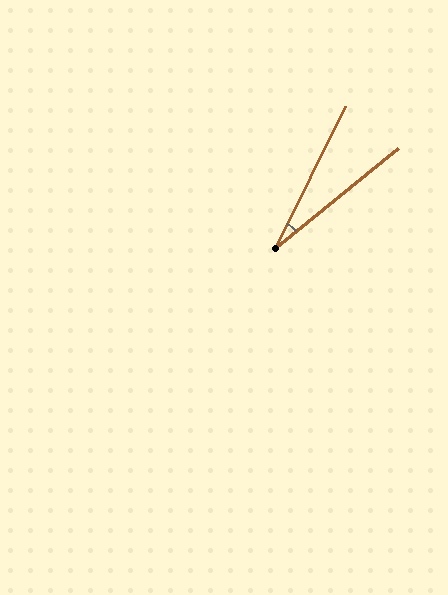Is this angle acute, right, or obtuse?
It is acute.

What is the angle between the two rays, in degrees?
Approximately 25 degrees.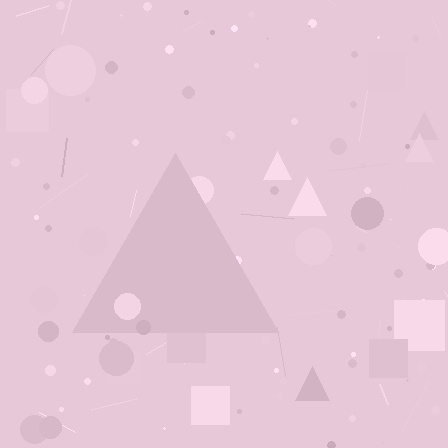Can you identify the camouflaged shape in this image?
The camouflaged shape is a triangle.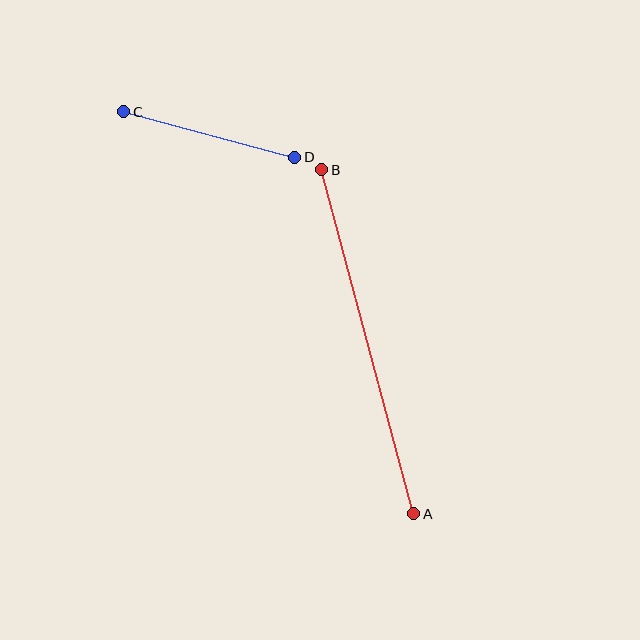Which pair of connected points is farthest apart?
Points A and B are farthest apart.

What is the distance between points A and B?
The distance is approximately 356 pixels.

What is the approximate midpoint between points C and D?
The midpoint is at approximately (209, 134) pixels.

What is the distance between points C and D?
The distance is approximately 177 pixels.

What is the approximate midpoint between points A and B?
The midpoint is at approximately (368, 342) pixels.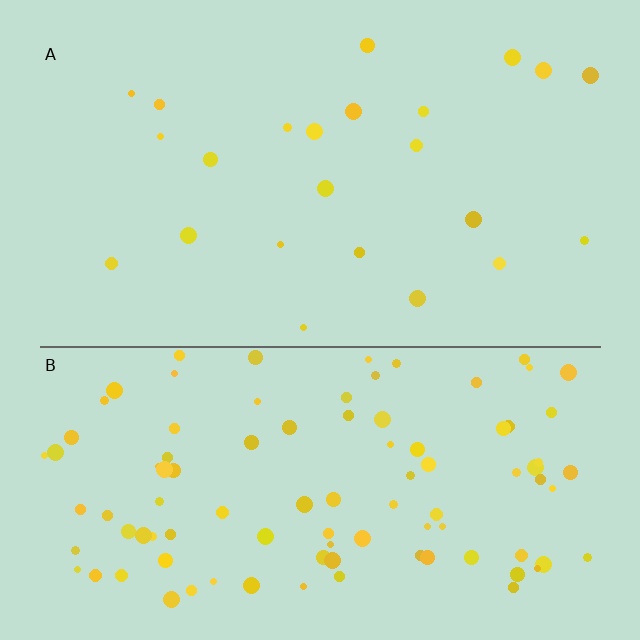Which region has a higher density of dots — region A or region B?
B (the bottom).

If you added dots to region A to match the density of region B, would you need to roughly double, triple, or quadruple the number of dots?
Approximately quadruple.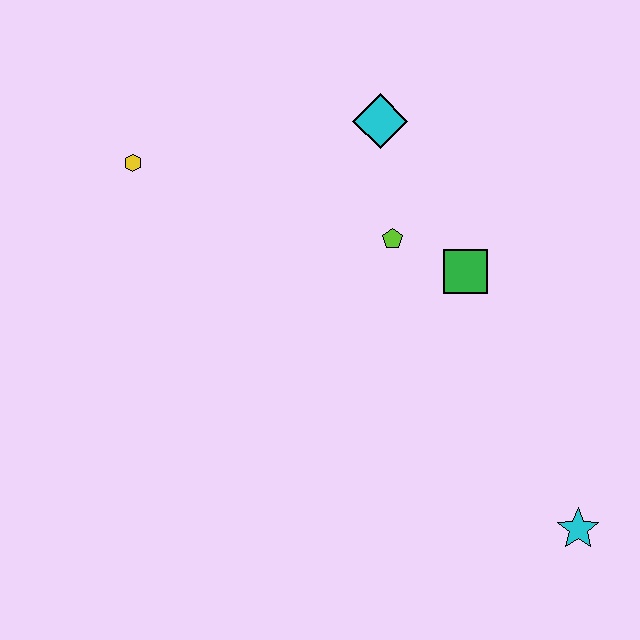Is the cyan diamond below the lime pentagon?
No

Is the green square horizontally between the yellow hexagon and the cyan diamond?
No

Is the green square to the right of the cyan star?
No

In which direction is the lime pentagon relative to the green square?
The lime pentagon is to the left of the green square.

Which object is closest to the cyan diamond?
The lime pentagon is closest to the cyan diamond.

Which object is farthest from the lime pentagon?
The cyan star is farthest from the lime pentagon.